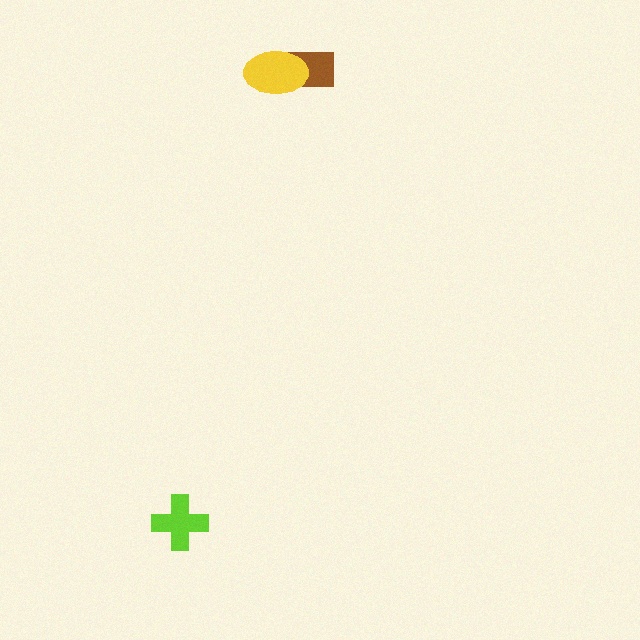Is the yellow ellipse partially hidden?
No, no other shape covers it.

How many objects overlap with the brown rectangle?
1 object overlaps with the brown rectangle.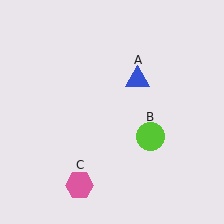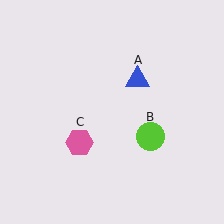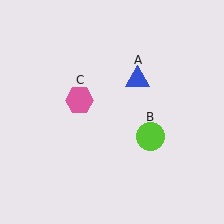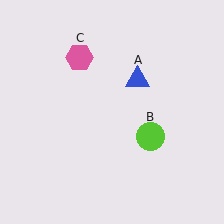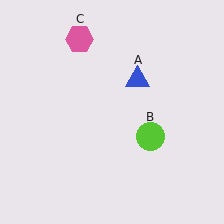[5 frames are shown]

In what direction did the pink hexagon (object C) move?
The pink hexagon (object C) moved up.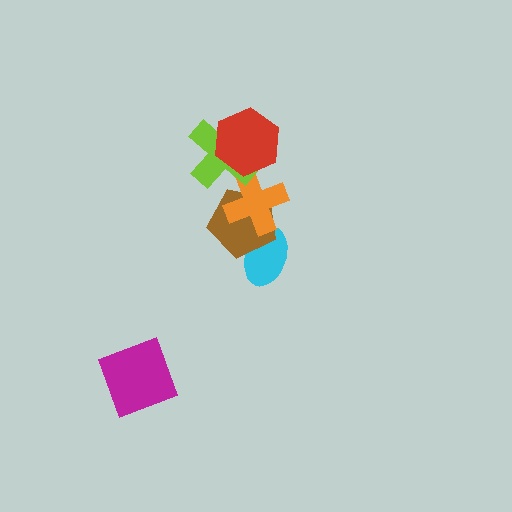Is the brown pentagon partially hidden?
Yes, it is partially covered by another shape.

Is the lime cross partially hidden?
Yes, it is partially covered by another shape.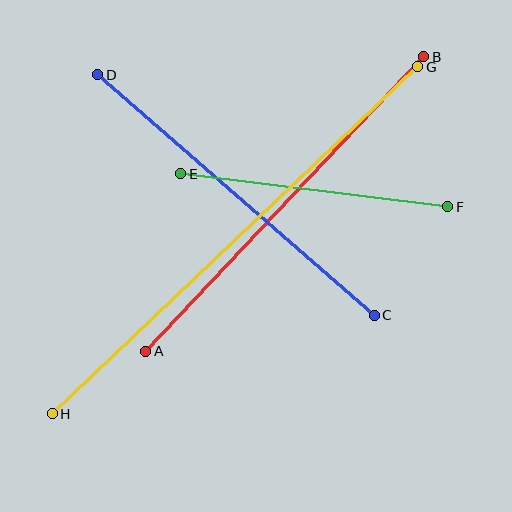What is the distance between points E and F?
The distance is approximately 269 pixels.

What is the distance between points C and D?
The distance is approximately 367 pixels.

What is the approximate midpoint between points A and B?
The midpoint is at approximately (285, 204) pixels.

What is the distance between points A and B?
The distance is approximately 405 pixels.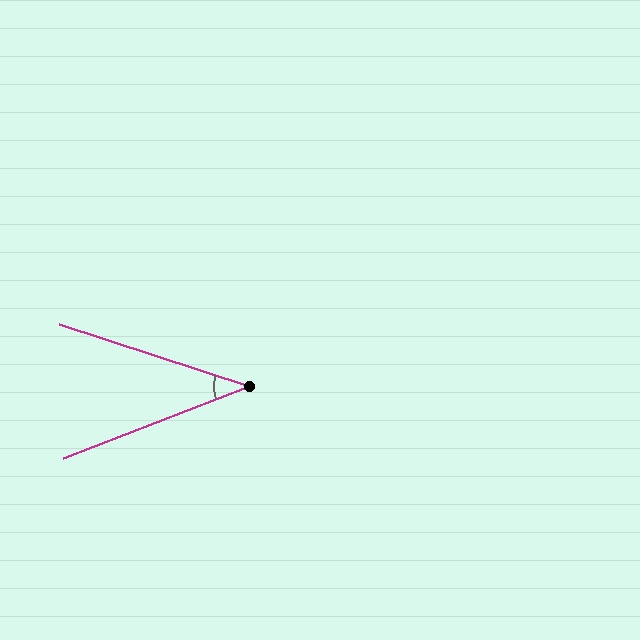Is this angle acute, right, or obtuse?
It is acute.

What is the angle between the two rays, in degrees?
Approximately 39 degrees.